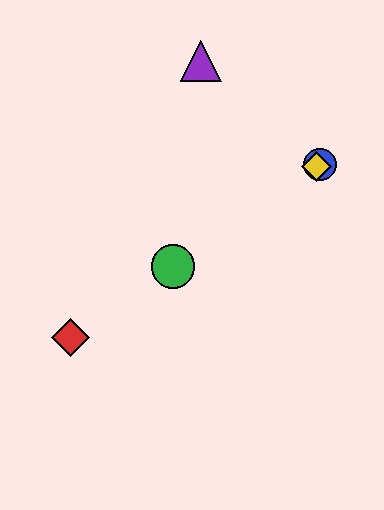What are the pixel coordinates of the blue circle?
The blue circle is at (320, 165).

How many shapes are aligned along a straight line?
4 shapes (the red diamond, the blue circle, the green circle, the yellow diamond) are aligned along a straight line.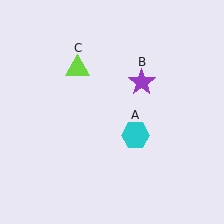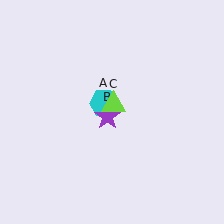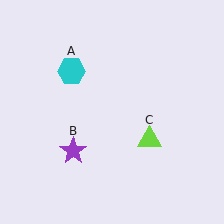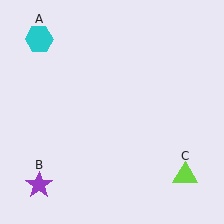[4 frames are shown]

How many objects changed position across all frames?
3 objects changed position: cyan hexagon (object A), purple star (object B), lime triangle (object C).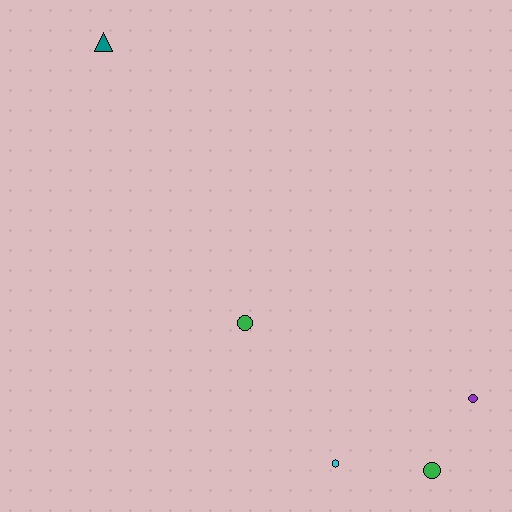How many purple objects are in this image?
There is 1 purple object.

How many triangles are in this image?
There is 1 triangle.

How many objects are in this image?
There are 5 objects.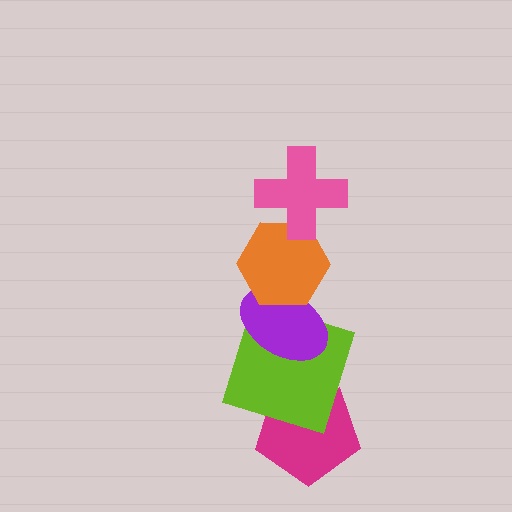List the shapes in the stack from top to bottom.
From top to bottom: the pink cross, the orange hexagon, the purple ellipse, the lime square, the magenta pentagon.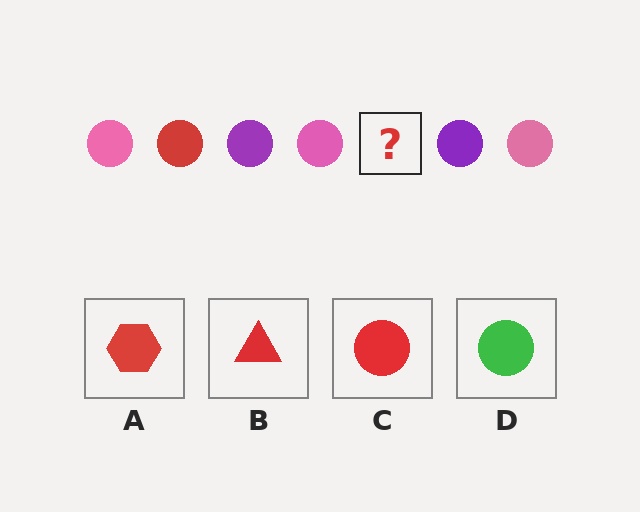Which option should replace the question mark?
Option C.